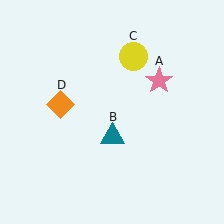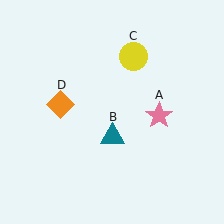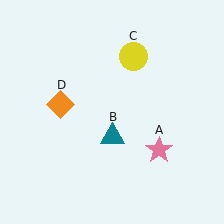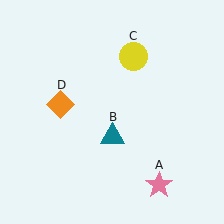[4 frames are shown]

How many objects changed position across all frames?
1 object changed position: pink star (object A).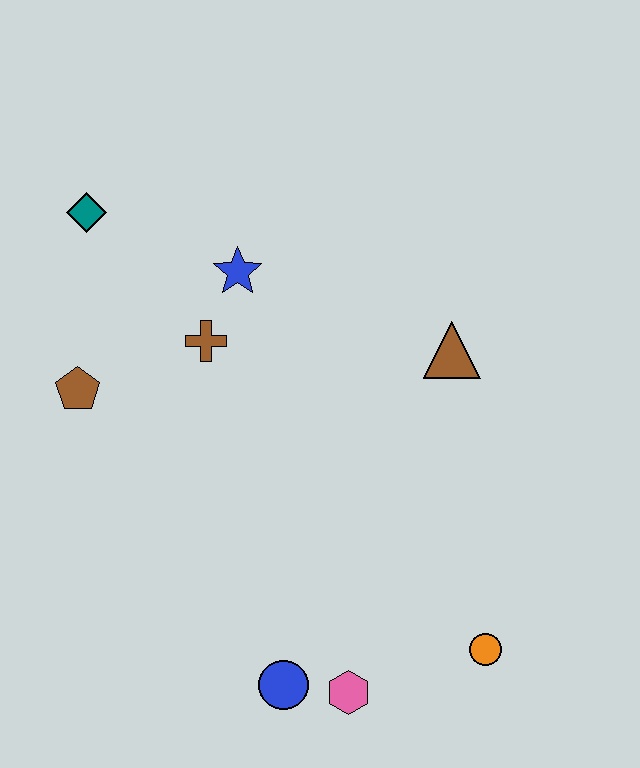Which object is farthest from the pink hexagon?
The teal diamond is farthest from the pink hexagon.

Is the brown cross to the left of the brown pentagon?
No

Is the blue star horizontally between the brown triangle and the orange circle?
No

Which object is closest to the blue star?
The brown cross is closest to the blue star.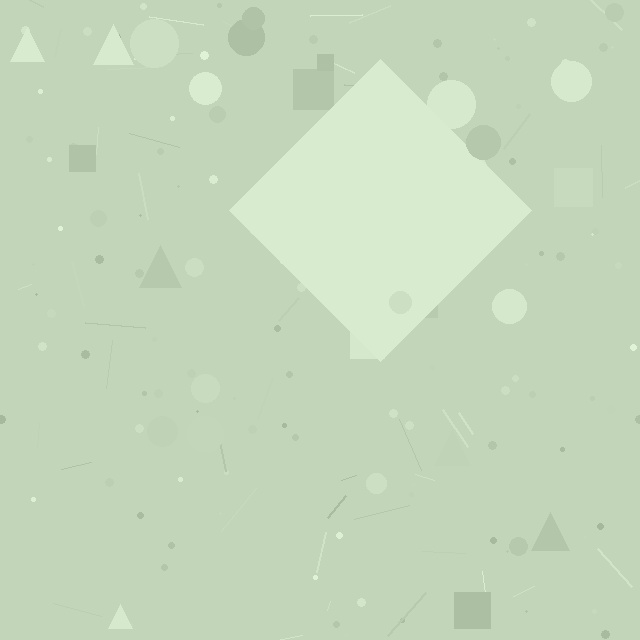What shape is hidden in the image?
A diamond is hidden in the image.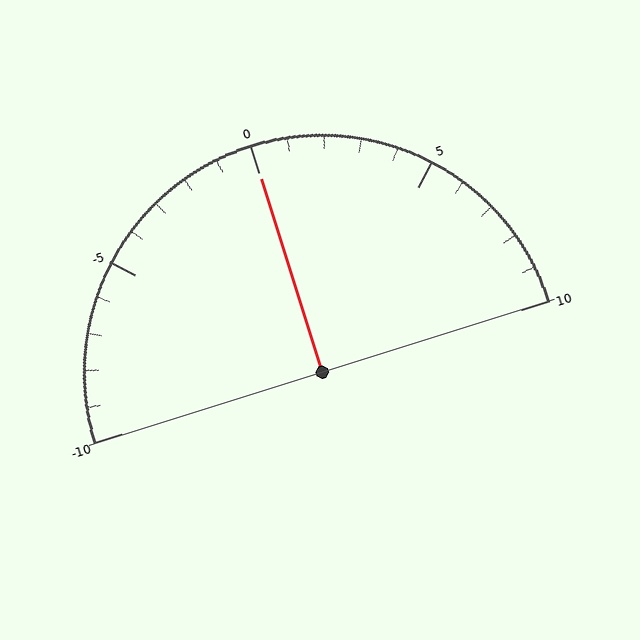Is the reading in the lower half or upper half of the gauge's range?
The reading is in the upper half of the range (-10 to 10).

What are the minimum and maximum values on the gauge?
The gauge ranges from -10 to 10.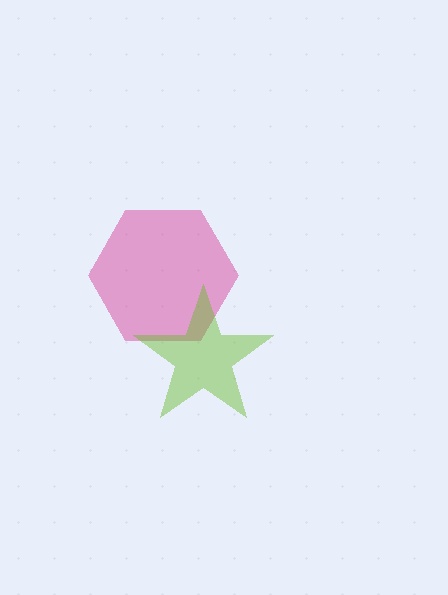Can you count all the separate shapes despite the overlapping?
Yes, there are 2 separate shapes.